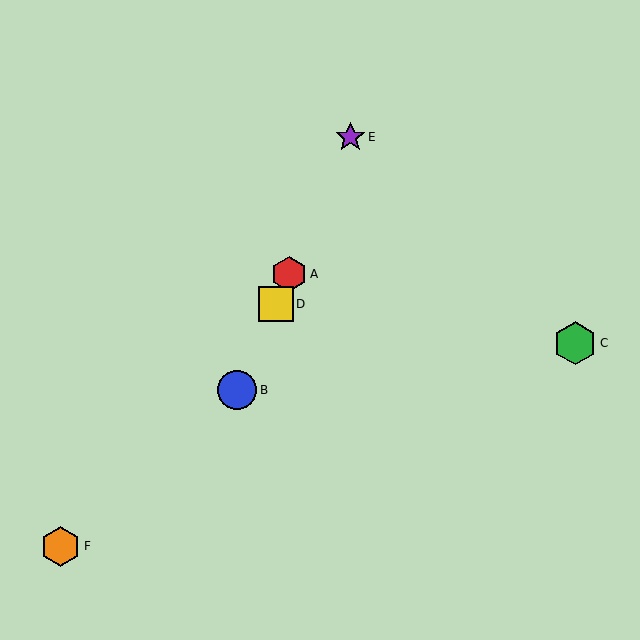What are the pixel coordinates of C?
Object C is at (575, 343).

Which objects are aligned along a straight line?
Objects A, B, D, E are aligned along a straight line.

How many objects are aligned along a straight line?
4 objects (A, B, D, E) are aligned along a straight line.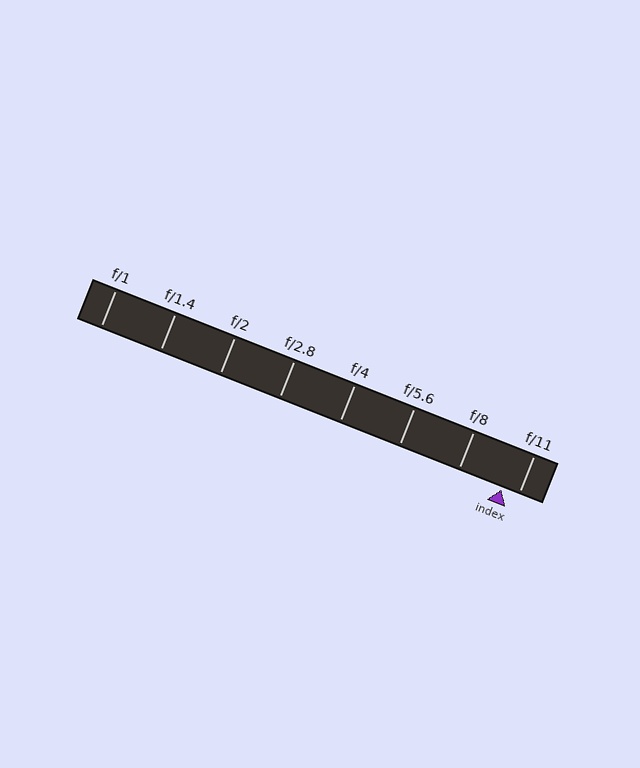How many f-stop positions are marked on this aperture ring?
There are 8 f-stop positions marked.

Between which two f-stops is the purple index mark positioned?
The index mark is between f/8 and f/11.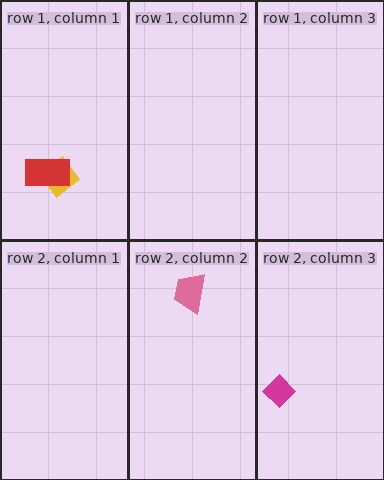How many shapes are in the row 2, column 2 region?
1.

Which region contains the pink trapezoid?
The row 2, column 2 region.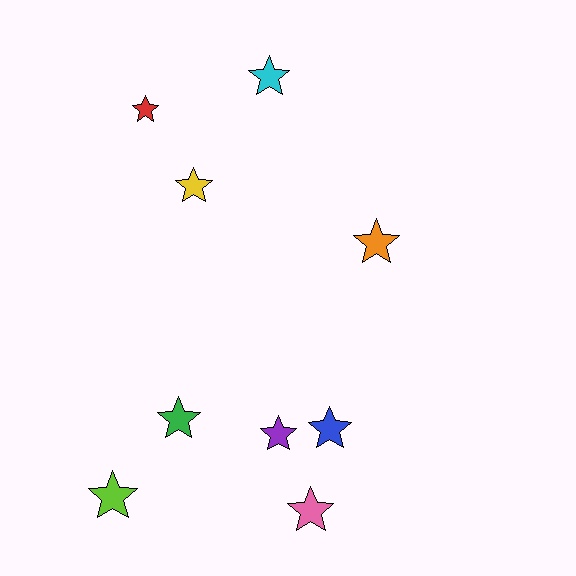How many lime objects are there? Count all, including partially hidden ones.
There is 1 lime object.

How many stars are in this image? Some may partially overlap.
There are 9 stars.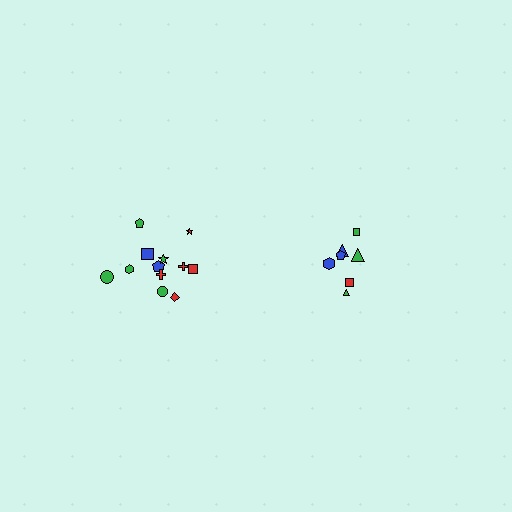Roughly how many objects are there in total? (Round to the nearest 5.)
Roughly 20 objects in total.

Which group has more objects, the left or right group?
The left group.